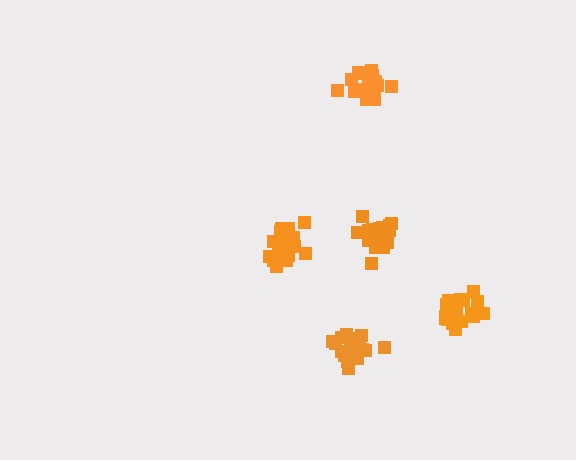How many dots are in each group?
Group 1: 17 dots, Group 2: 19 dots, Group 3: 19 dots, Group 4: 19 dots, Group 5: 21 dots (95 total).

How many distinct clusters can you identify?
There are 5 distinct clusters.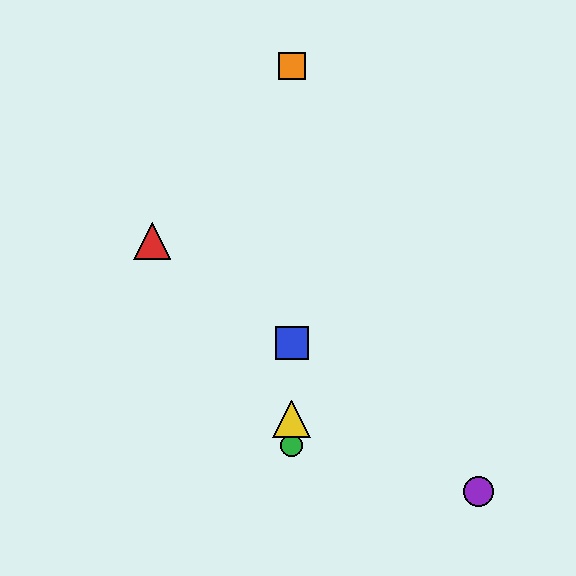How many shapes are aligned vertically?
4 shapes (the blue square, the green circle, the yellow triangle, the orange square) are aligned vertically.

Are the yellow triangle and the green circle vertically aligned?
Yes, both are at x≈292.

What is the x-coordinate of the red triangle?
The red triangle is at x≈152.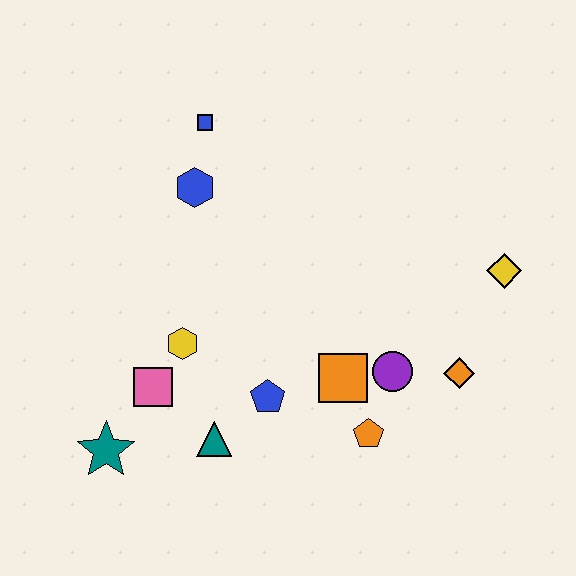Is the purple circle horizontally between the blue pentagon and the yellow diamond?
Yes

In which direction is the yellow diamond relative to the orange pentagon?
The yellow diamond is above the orange pentagon.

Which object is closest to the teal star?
The pink square is closest to the teal star.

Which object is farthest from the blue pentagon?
The blue square is farthest from the blue pentagon.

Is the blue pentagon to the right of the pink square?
Yes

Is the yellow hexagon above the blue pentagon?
Yes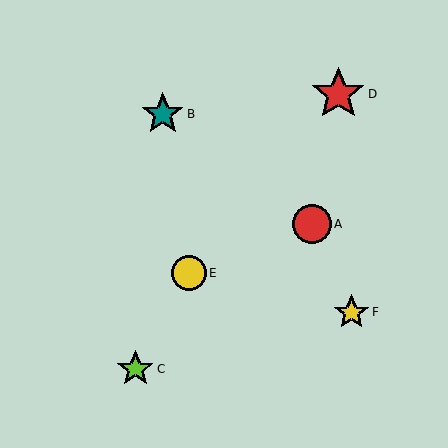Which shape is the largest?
The red star (labeled D) is the largest.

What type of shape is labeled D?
Shape D is a red star.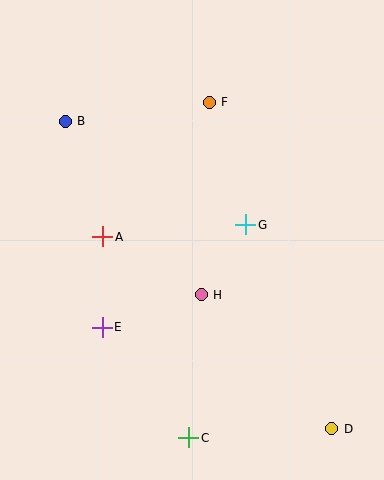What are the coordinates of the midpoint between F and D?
The midpoint between F and D is at (271, 266).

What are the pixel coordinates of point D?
Point D is at (332, 429).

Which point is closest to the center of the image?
Point H at (201, 295) is closest to the center.